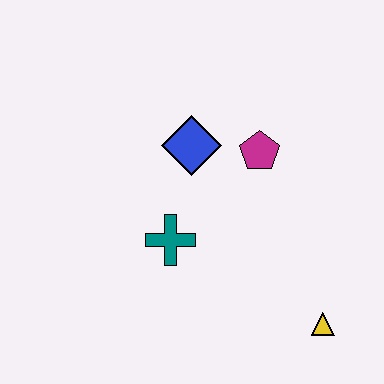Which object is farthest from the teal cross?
The yellow triangle is farthest from the teal cross.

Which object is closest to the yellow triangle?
The teal cross is closest to the yellow triangle.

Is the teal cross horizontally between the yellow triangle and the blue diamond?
No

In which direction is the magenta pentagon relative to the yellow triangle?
The magenta pentagon is above the yellow triangle.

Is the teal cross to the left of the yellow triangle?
Yes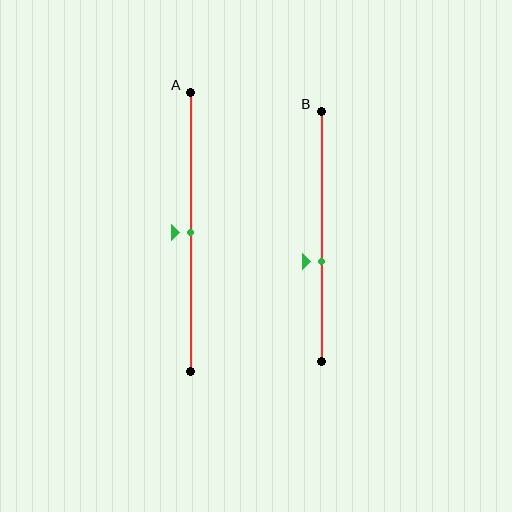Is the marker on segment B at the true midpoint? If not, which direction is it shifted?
No, the marker on segment B is shifted downward by about 10% of the segment length.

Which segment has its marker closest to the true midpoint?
Segment A has its marker closest to the true midpoint.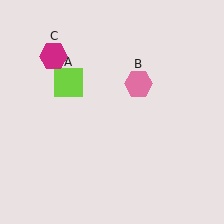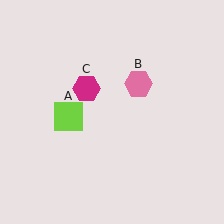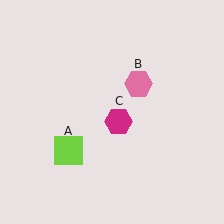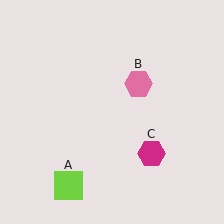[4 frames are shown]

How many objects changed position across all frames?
2 objects changed position: lime square (object A), magenta hexagon (object C).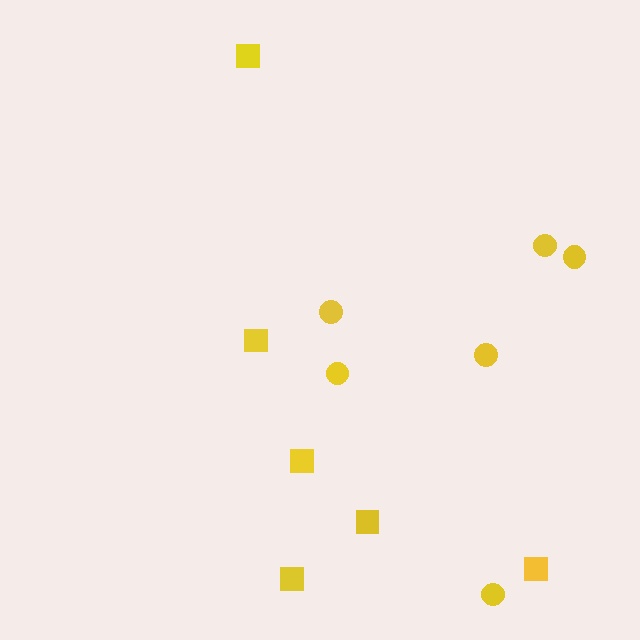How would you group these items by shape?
There are 2 groups: one group of squares (6) and one group of circles (6).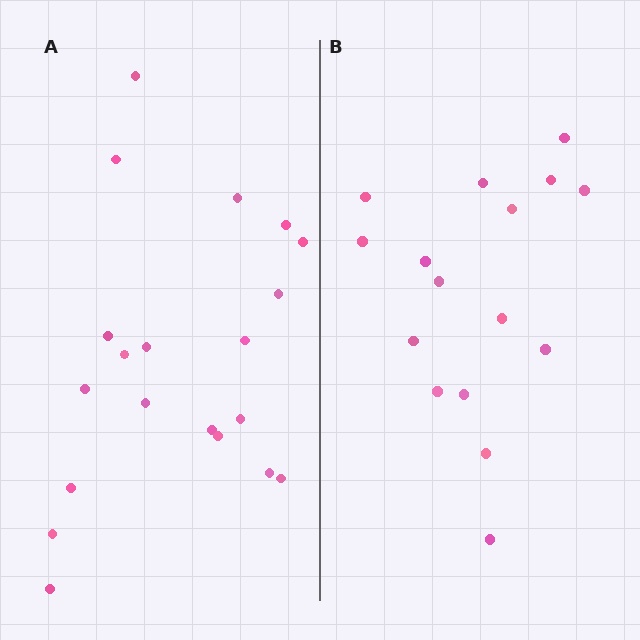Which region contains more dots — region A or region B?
Region A (the left region) has more dots.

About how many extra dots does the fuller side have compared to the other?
Region A has about 4 more dots than region B.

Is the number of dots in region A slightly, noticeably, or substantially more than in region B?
Region A has noticeably more, but not dramatically so. The ratio is roughly 1.2 to 1.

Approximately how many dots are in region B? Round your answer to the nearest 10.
About 20 dots. (The exact count is 16, which rounds to 20.)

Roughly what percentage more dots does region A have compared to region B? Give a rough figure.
About 25% more.